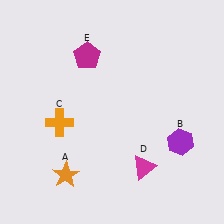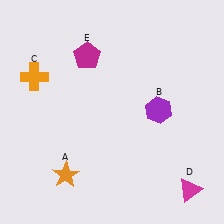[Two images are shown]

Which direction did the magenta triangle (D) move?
The magenta triangle (D) moved right.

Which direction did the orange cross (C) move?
The orange cross (C) moved up.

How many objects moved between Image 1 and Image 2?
3 objects moved between the two images.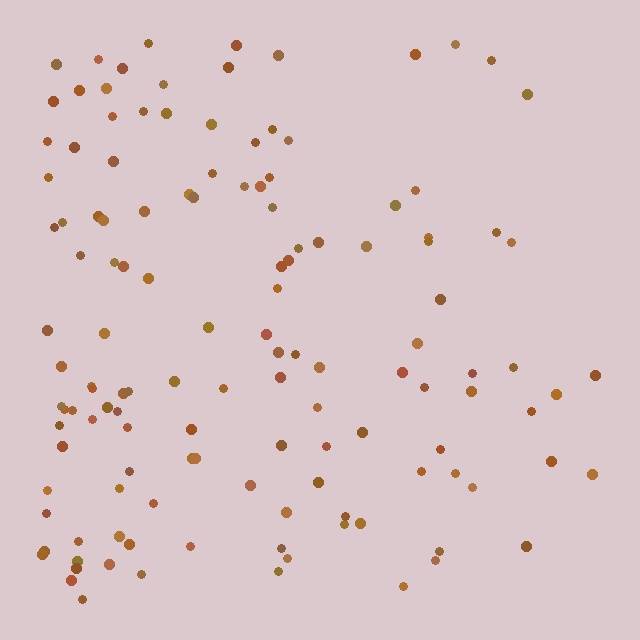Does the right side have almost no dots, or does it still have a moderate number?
Still a moderate number, just noticeably fewer than the left.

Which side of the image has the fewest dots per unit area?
The right.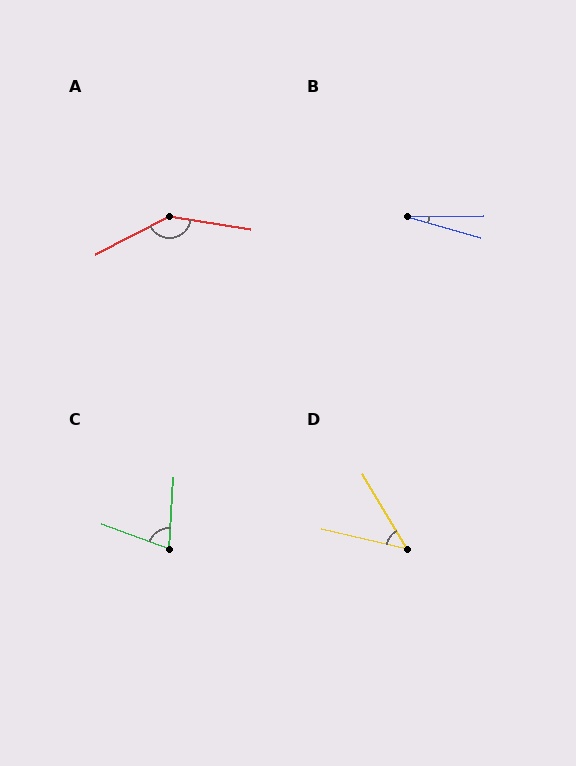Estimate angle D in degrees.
Approximately 46 degrees.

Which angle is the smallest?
B, at approximately 17 degrees.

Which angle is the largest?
A, at approximately 143 degrees.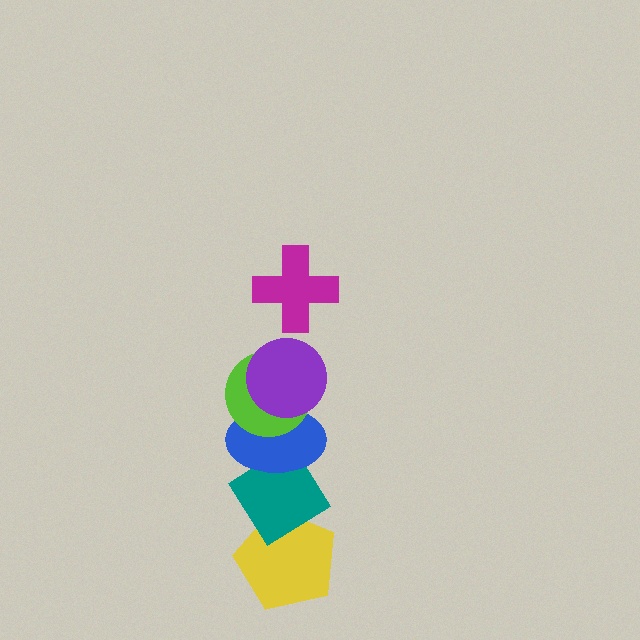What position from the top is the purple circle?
The purple circle is 2nd from the top.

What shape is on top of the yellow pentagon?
The teal diamond is on top of the yellow pentagon.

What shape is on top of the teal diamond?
The blue ellipse is on top of the teal diamond.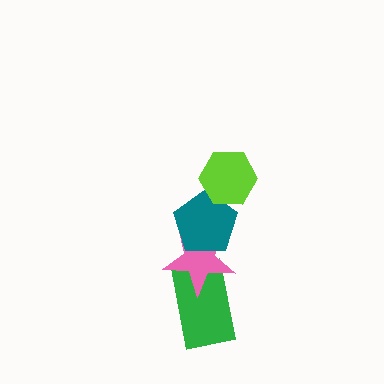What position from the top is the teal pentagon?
The teal pentagon is 2nd from the top.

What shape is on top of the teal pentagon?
The lime hexagon is on top of the teal pentagon.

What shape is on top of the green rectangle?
The pink star is on top of the green rectangle.